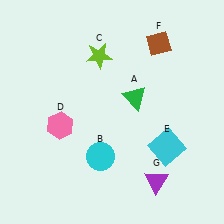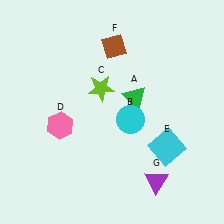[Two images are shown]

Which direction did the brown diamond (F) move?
The brown diamond (F) moved left.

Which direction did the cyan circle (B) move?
The cyan circle (B) moved up.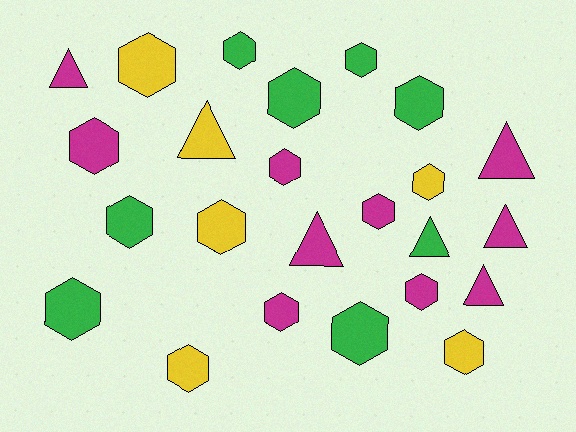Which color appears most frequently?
Magenta, with 10 objects.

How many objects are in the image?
There are 24 objects.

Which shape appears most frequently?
Hexagon, with 17 objects.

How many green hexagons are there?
There are 7 green hexagons.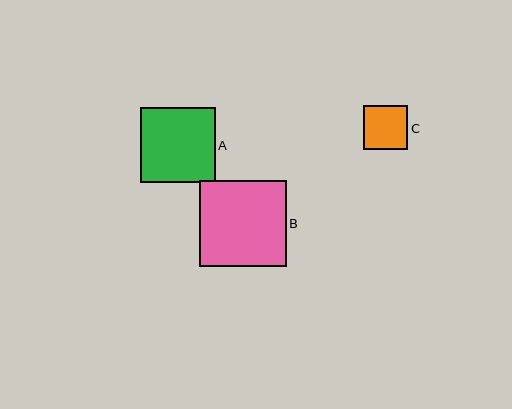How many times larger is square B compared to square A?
Square B is approximately 1.2 times the size of square A.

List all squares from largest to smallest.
From largest to smallest: B, A, C.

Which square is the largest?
Square B is the largest with a size of approximately 86 pixels.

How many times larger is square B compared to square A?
Square B is approximately 1.2 times the size of square A.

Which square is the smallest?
Square C is the smallest with a size of approximately 44 pixels.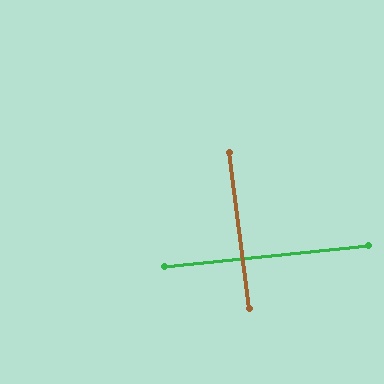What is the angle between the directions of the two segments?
Approximately 89 degrees.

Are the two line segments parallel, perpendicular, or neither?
Perpendicular — they meet at approximately 89°.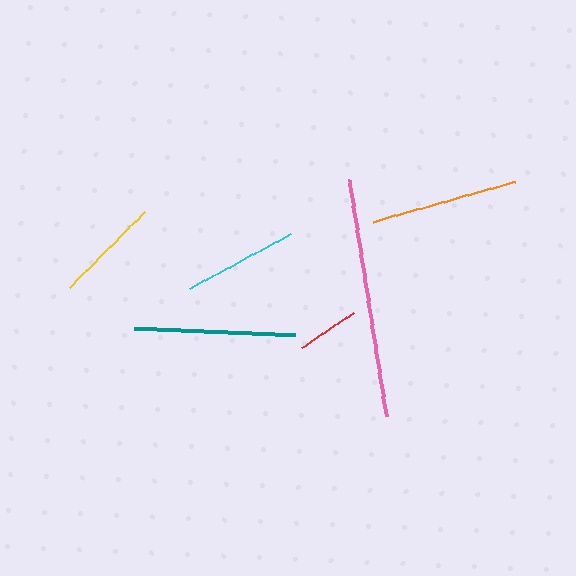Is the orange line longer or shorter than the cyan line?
The orange line is longer than the cyan line.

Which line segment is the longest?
The pink line is the longest at approximately 239 pixels.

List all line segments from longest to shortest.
From longest to shortest: pink, teal, orange, cyan, yellow, red.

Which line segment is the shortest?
The red line is the shortest at approximately 62 pixels.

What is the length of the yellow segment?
The yellow segment is approximately 107 pixels long.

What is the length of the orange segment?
The orange segment is approximately 147 pixels long.